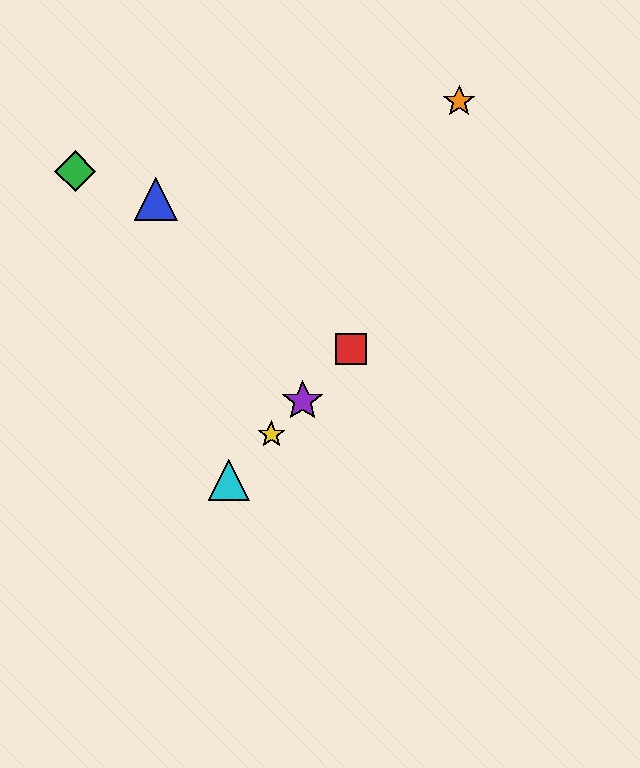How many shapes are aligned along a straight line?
4 shapes (the red square, the yellow star, the purple star, the cyan triangle) are aligned along a straight line.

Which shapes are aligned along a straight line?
The red square, the yellow star, the purple star, the cyan triangle are aligned along a straight line.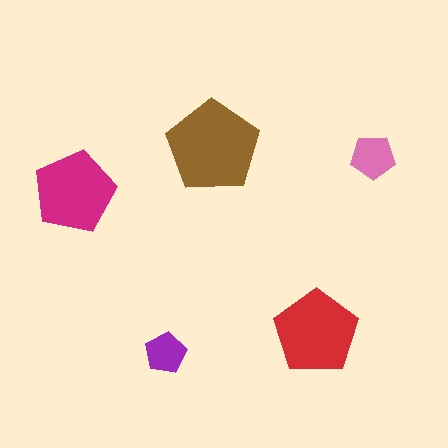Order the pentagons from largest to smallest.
the brown one, the red one, the magenta one, the pink one, the purple one.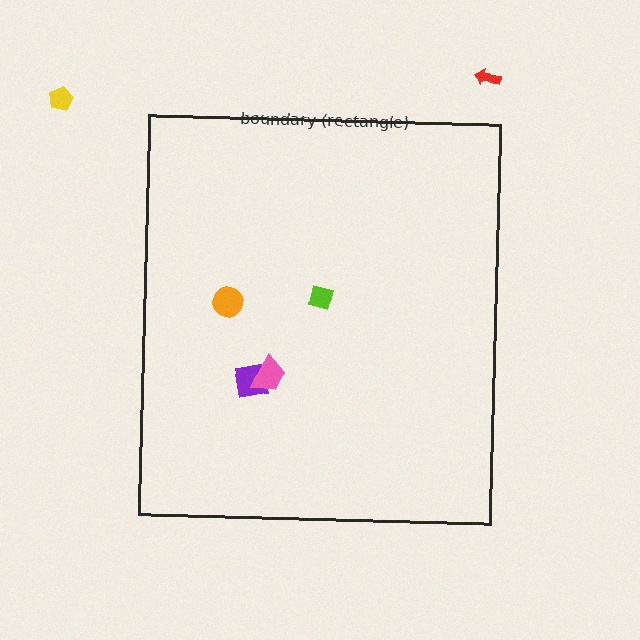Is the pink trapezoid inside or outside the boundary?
Inside.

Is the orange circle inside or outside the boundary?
Inside.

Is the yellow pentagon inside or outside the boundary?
Outside.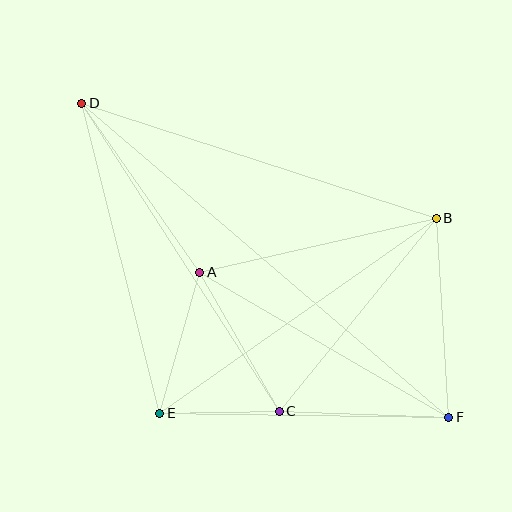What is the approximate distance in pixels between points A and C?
The distance between A and C is approximately 160 pixels.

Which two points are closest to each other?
Points C and E are closest to each other.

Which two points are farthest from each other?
Points D and F are farthest from each other.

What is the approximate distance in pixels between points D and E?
The distance between D and E is approximately 320 pixels.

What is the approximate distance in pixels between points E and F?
The distance between E and F is approximately 289 pixels.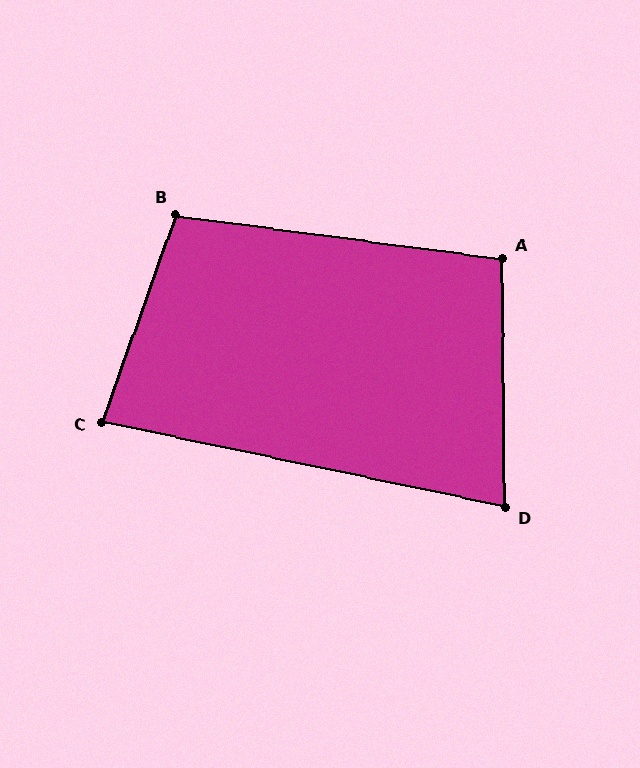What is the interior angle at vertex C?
Approximately 82 degrees (acute).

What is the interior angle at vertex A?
Approximately 98 degrees (obtuse).